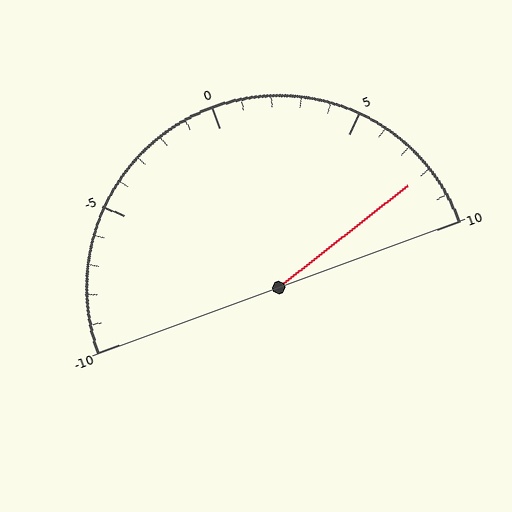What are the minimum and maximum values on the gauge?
The gauge ranges from -10 to 10.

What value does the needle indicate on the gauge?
The needle indicates approximately 8.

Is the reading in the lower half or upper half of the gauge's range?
The reading is in the upper half of the range (-10 to 10).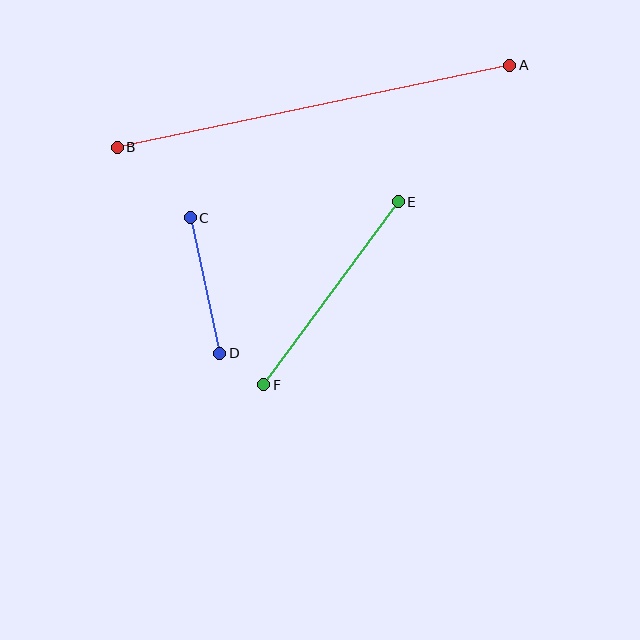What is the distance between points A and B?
The distance is approximately 401 pixels.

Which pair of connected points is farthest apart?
Points A and B are farthest apart.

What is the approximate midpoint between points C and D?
The midpoint is at approximately (205, 286) pixels.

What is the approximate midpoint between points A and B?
The midpoint is at approximately (314, 106) pixels.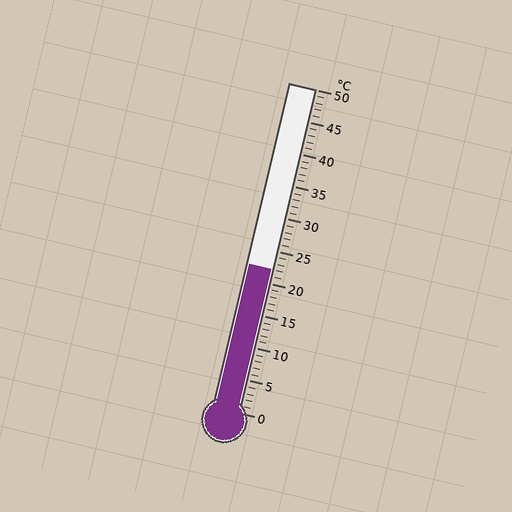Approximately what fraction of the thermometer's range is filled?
The thermometer is filled to approximately 45% of its range.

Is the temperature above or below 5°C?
The temperature is above 5°C.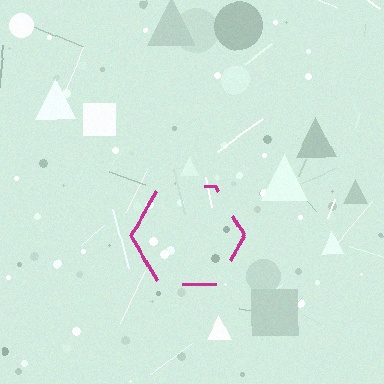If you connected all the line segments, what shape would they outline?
They would outline a hexagon.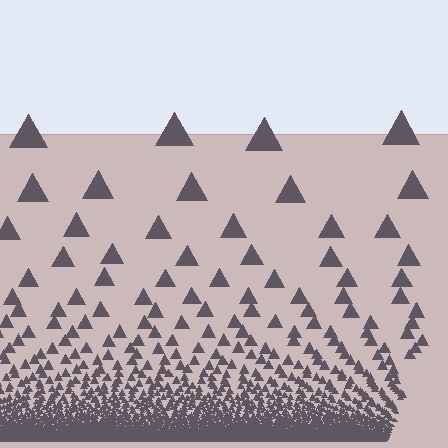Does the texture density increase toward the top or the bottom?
Density increases toward the bottom.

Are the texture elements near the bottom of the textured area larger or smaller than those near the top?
Smaller. The gradient is inverted — elements near the bottom are smaller and denser.